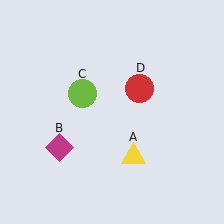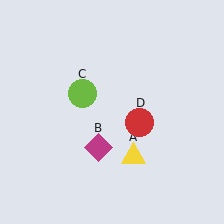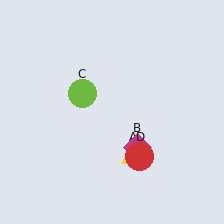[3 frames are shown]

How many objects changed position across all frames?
2 objects changed position: magenta diamond (object B), red circle (object D).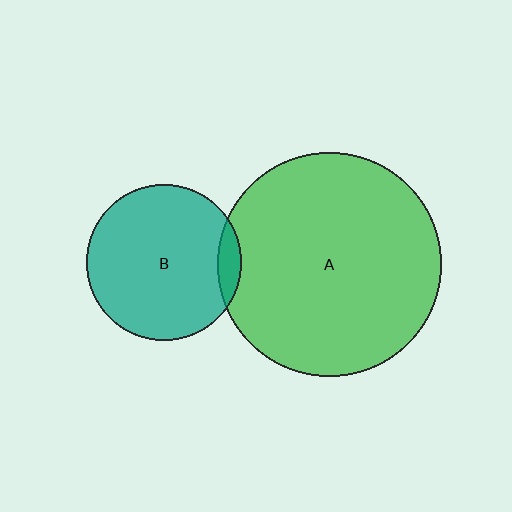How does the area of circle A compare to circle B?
Approximately 2.1 times.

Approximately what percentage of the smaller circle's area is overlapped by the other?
Approximately 10%.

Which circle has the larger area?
Circle A (green).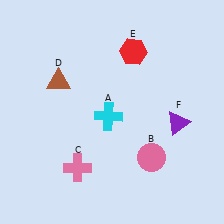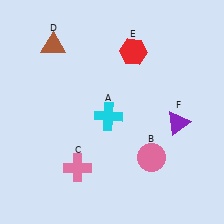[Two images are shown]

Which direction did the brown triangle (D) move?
The brown triangle (D) moved up.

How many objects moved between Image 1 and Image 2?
1 object moved between the two images.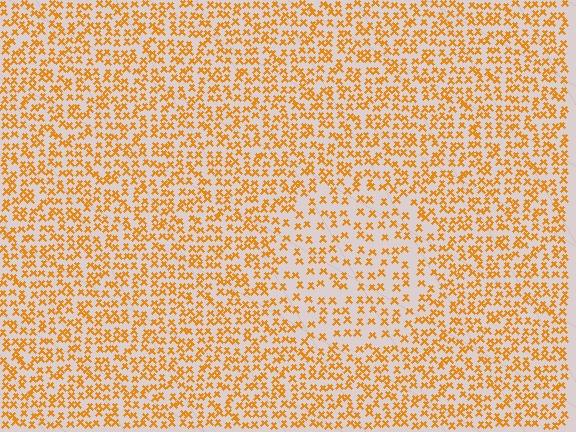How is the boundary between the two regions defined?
The boundary is defined by a change in element density (approximately 1.7x ratio). All elements are the same color, size, and shape.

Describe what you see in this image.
The image contains small orange elements arranged at two different densities. A circle-shaped region is visible where the elements are less densely packed than the surrounding area.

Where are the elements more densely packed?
The elements are more densely packed outside the circle boundary.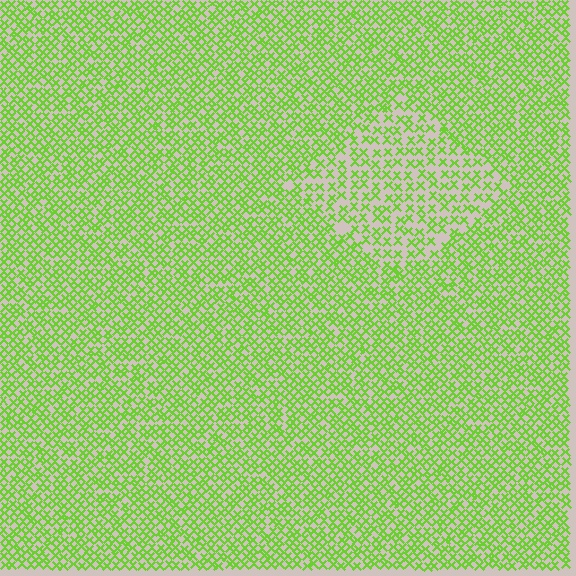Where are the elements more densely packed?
The elements are more densely packed outside the diamond boundary.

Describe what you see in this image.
The image contains small lime elements arranged at two different densities. A diamond-shaped region is visible where the elements are less densely packed than the surrounding area.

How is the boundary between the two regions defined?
The boundary is defined by a change in element density (approximately 1.7x ratio). All elements are the same color, size, and shape.